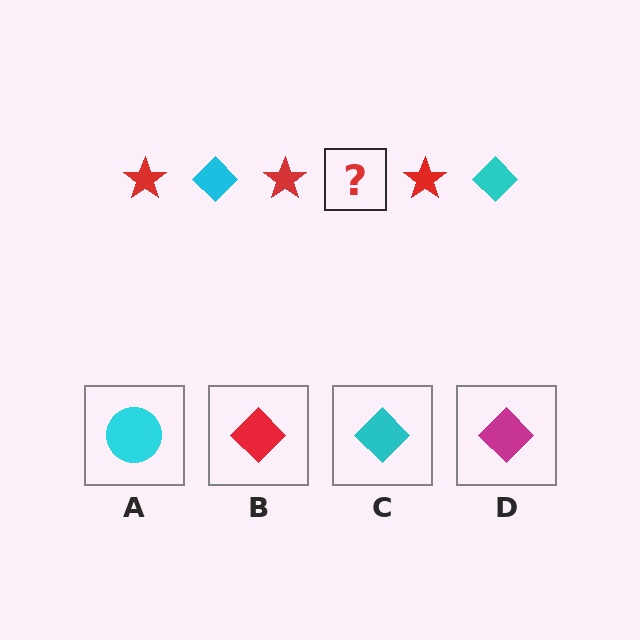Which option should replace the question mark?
Option C.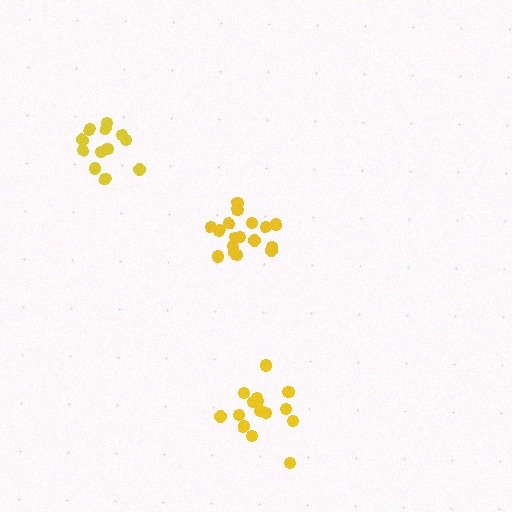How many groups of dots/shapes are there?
There are 3 groups.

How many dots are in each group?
Group 1: 15 dots, Group 2: 12 dots, Group 3: 17 dots (44 total).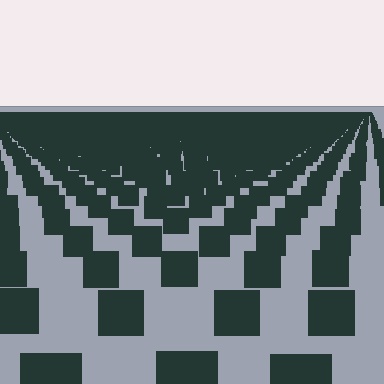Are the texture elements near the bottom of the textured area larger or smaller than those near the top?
Larger. Near the bottom, elements are closer to the viewer and appear at a bigger on-screen size.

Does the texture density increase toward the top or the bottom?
Density increases toward the top.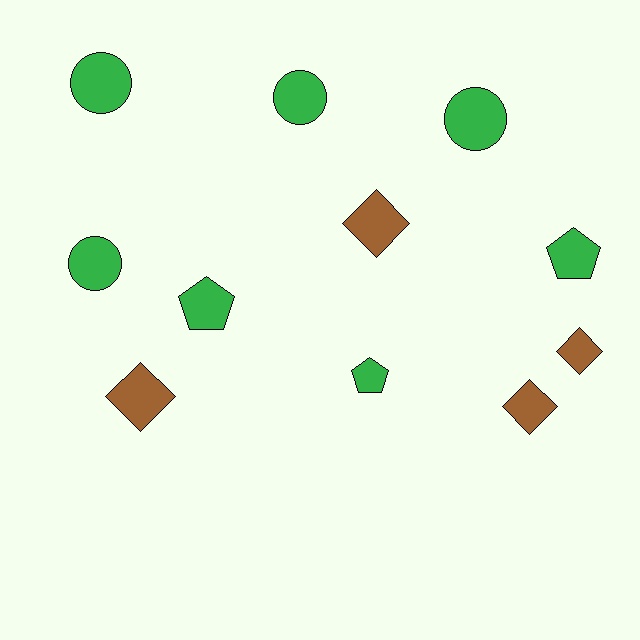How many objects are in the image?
There are 11 objects.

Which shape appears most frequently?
Diamond, with 4 objects.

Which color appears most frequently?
Green, with 7 objects.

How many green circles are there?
There are 4 green circles.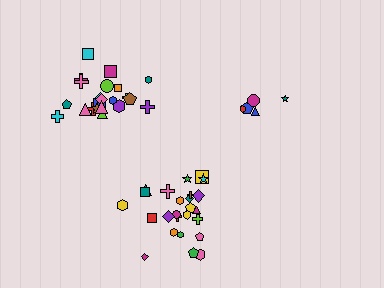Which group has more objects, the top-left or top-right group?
The top-left group.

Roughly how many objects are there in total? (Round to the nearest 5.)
Roughly 50 objects in total.